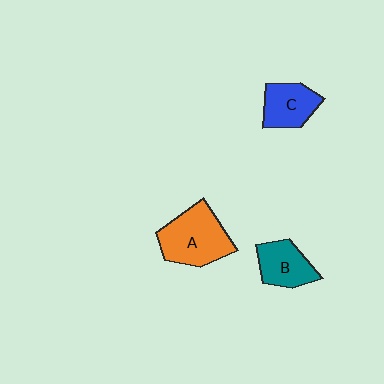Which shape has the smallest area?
Shape B (teal).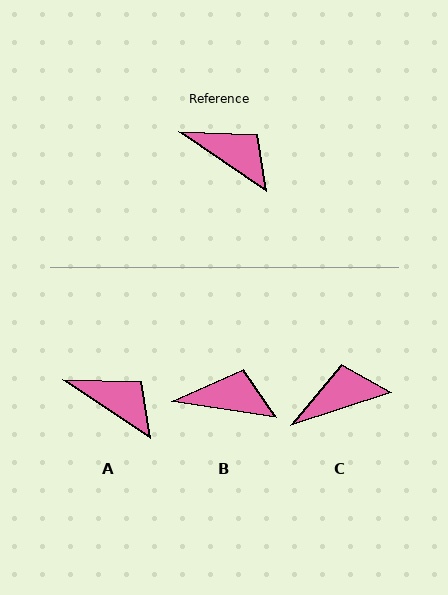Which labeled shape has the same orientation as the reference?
A.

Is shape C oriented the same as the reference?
No, it is off by about 52 degrees.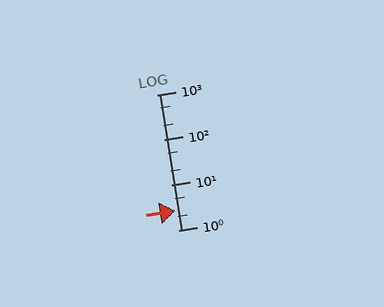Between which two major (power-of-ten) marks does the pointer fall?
The pointer is between 1 and 10.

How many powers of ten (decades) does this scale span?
The scale spans 3 decades, from 1 to 1000.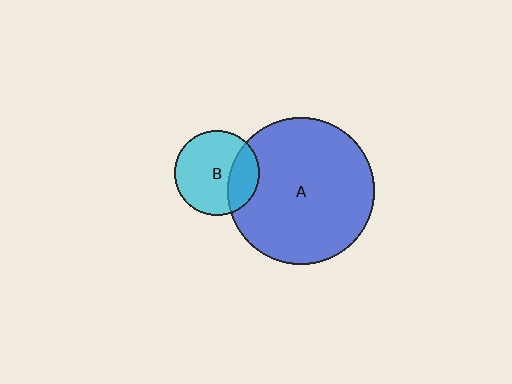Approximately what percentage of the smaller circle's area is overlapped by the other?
Approximately 25%.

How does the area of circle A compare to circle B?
Approximately 3.0 times.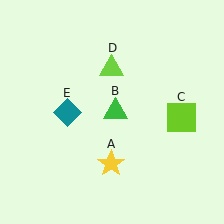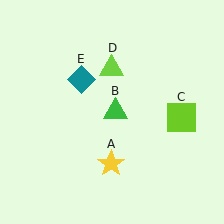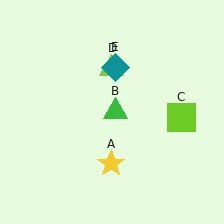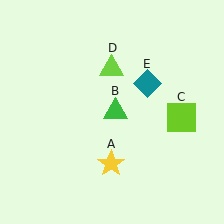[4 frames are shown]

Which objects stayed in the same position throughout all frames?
Yellow star (object A) and green triangle (object B) and lime square (object C) and lime triangle (object D) remained stationary.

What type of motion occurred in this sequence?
The teal diamond (object E) rotated clockwise around the center of the scene.